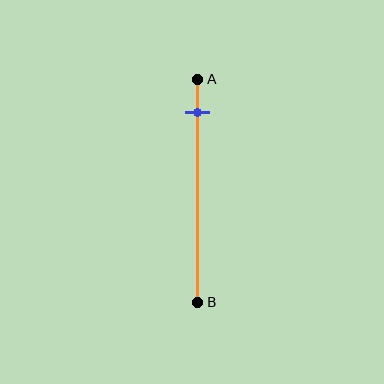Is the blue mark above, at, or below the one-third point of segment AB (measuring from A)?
The blue mark is above the one-third point of segment AB.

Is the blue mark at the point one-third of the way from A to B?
No, the mark is at about 15% from A, not at the 33% one-third point.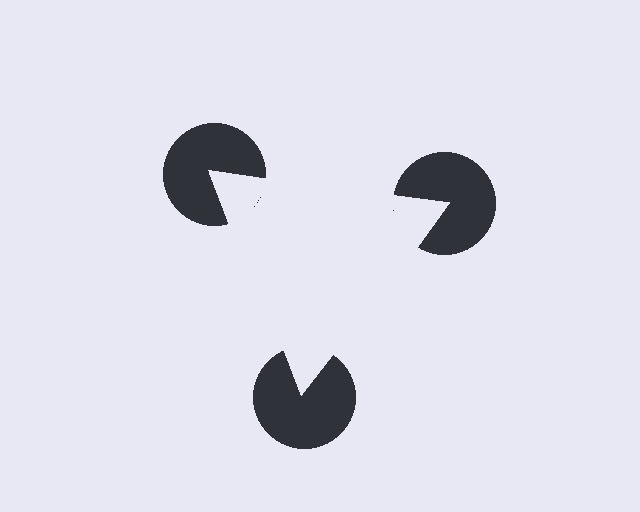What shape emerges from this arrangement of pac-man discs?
An illusory triangle — its edges are inferred from the aligned wedge cuts in the pac-man discs, not physically drawn.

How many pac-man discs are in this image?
There are 3 — one at each vertex of the illusory triangle.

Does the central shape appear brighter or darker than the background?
It typically appears slightly brighter than the background, even though no actual brightness change is drawn.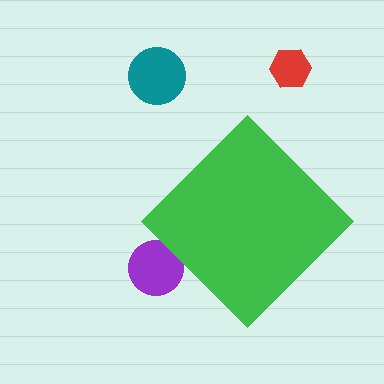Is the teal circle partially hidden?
No, the teal circle is fully visible.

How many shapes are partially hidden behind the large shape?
1 shape is partially hidden.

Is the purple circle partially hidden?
Yes, the purple circle is partially hidden behind the green diamond.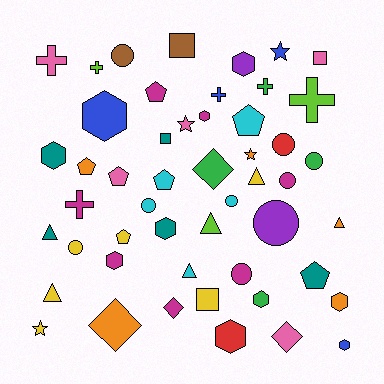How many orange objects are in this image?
There are 5 orange objects.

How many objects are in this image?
There are 50 objects.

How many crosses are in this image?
There are 6 crosses.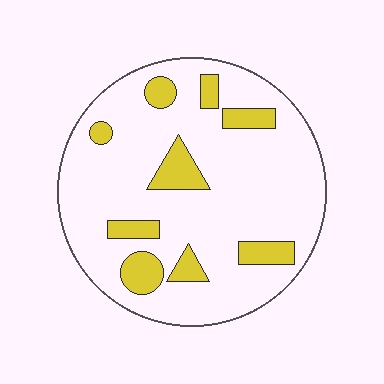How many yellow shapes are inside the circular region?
9.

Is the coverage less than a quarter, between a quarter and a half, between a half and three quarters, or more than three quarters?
Less than a quarter.